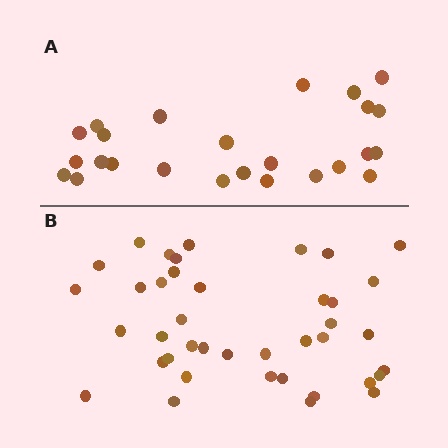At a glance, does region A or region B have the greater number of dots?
Region B (the bottom region) has more dots.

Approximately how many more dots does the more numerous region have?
Region B has approximately 15 more dots than region A.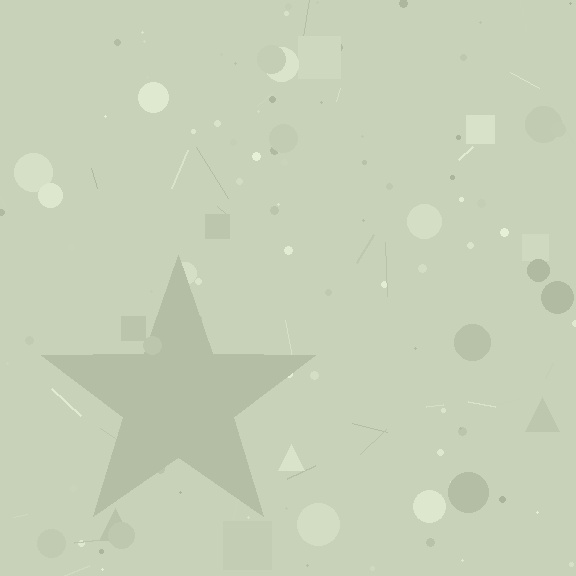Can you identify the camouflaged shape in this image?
The camouflaged shape is a star.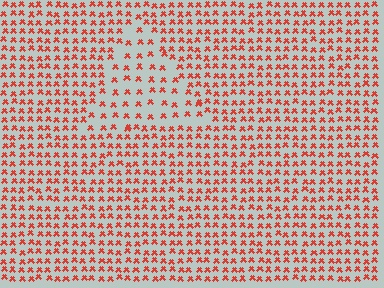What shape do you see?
I see a triangle.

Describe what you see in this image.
The image contains small red elements arranged at two different densities. A triangle-shaped region is visible where the elements are less densely packed than the surrounding area.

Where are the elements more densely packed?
The elements are more densely packed outside the triangle boundary.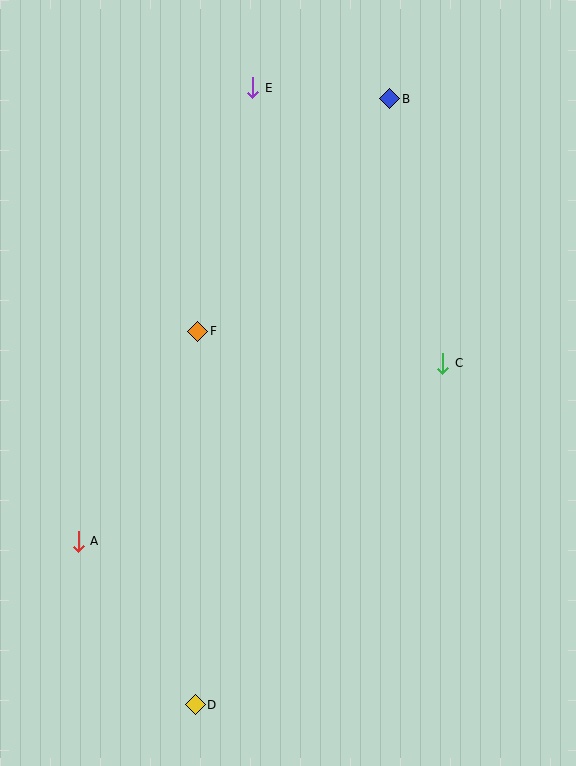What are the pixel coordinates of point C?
Point C is at (443, 363).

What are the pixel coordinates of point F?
Point F is at (198, 331).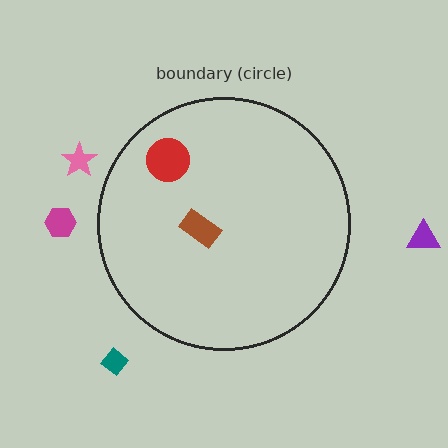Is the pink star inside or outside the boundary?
Outside.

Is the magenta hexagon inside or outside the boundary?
Outside.